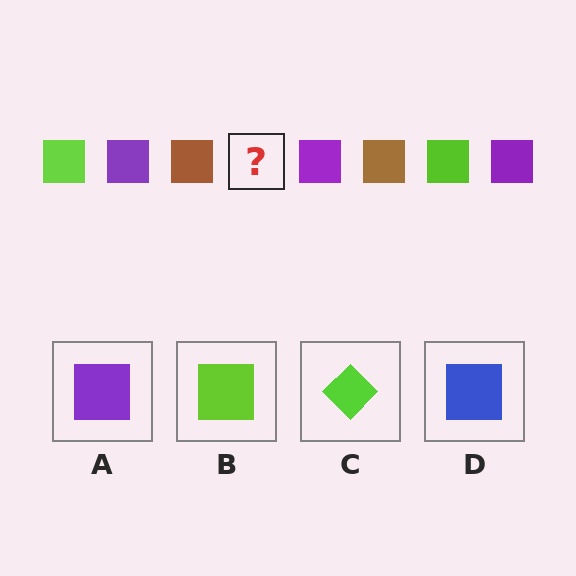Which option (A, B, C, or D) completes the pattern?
B.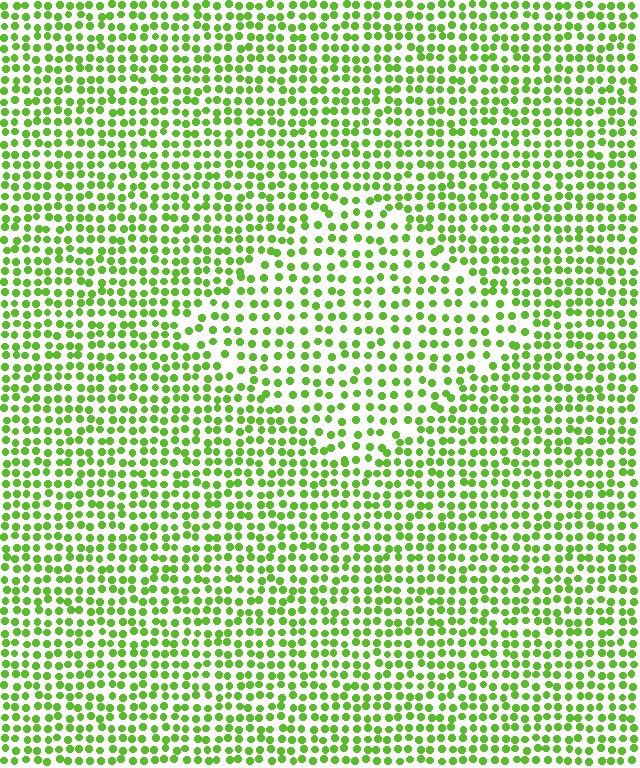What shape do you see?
I see a diamond.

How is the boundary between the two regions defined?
The boundary is defined by a change in element density (approximately 1.5x ratio). All elements are the same color, size, and shape.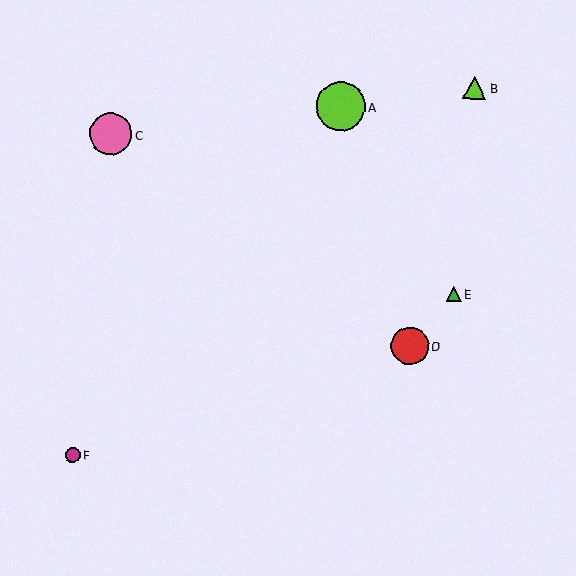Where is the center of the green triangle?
The center of the green triangle is at (454, 294).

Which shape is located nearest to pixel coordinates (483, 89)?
The lime triangle (labeled B) at (475, 88) is nearest to that location.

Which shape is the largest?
The lime circle (labeled A) is the largest.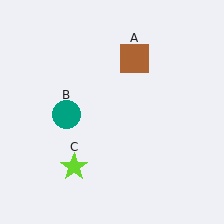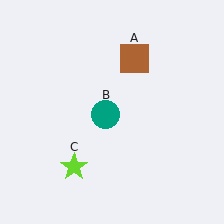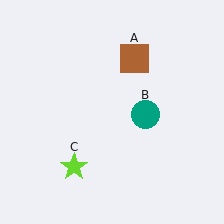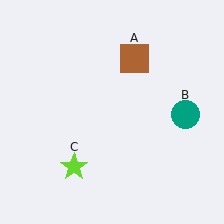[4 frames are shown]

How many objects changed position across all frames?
1 object changed position: teal circle (object B).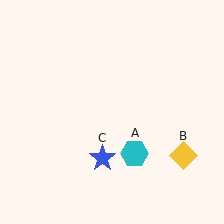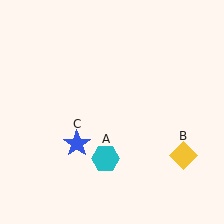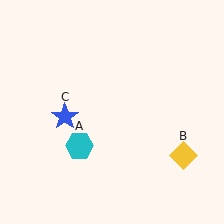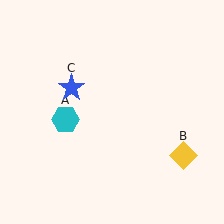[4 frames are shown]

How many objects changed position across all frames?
2 objects changed position: cyan hexagon (object A), blue star (object C).